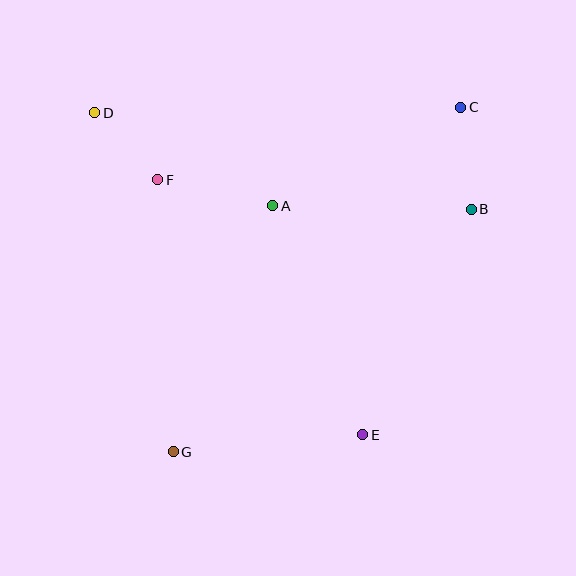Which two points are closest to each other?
Points D and F are closest to each other.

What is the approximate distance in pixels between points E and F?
The distance between E and F is approximately 327 pixels.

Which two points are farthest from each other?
Points C and G are farthest from each other.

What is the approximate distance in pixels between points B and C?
The distance between B and C is approximately 103 pixels.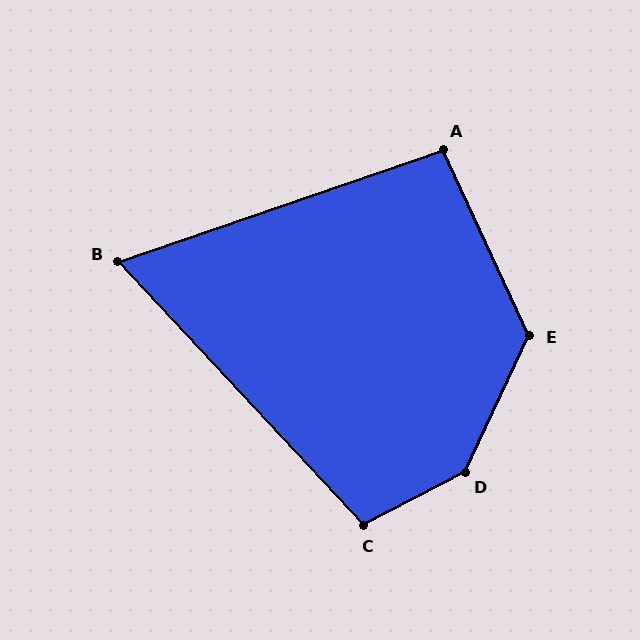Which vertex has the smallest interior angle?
B, at approximately 66 degrees.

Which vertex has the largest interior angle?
D, at approximately 143 degrees.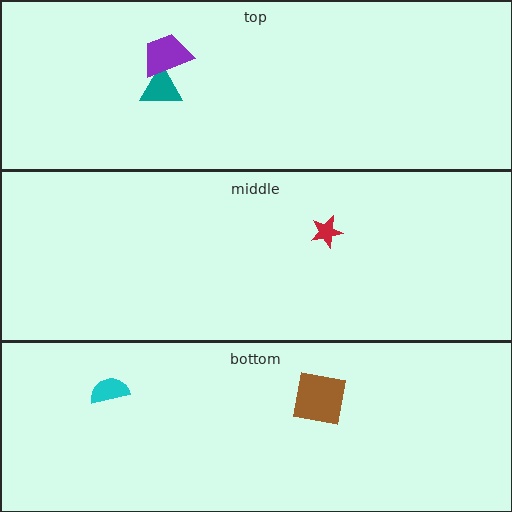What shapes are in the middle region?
The red star.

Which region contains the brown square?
The bottom region.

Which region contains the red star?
The middle region.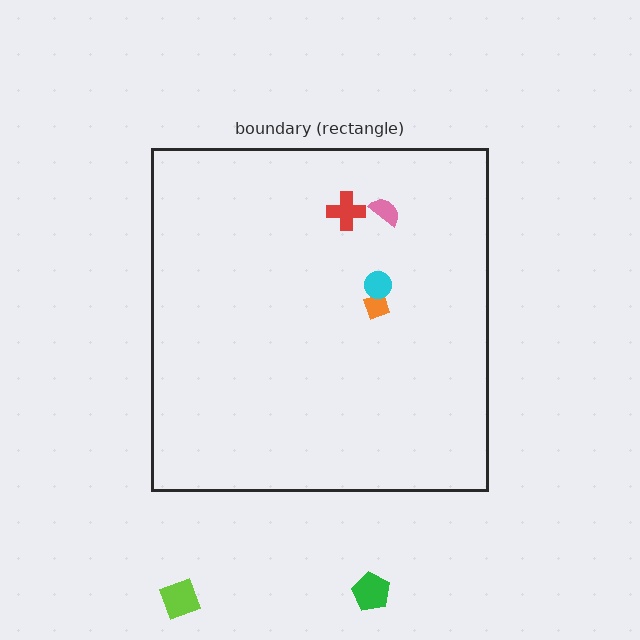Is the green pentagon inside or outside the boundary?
Outside.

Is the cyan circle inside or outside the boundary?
Inside.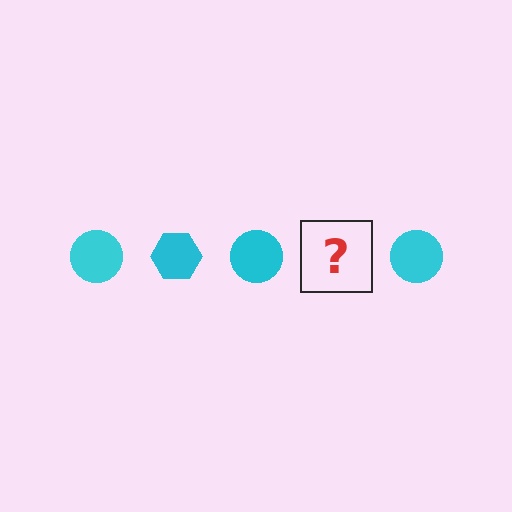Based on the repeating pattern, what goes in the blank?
The blank should be a cyan hexagon.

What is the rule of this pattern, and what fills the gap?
The rule is that the pattern cycles through circle, hexagon shapes in cyan. The gap should be filled with a cyan hexagon.